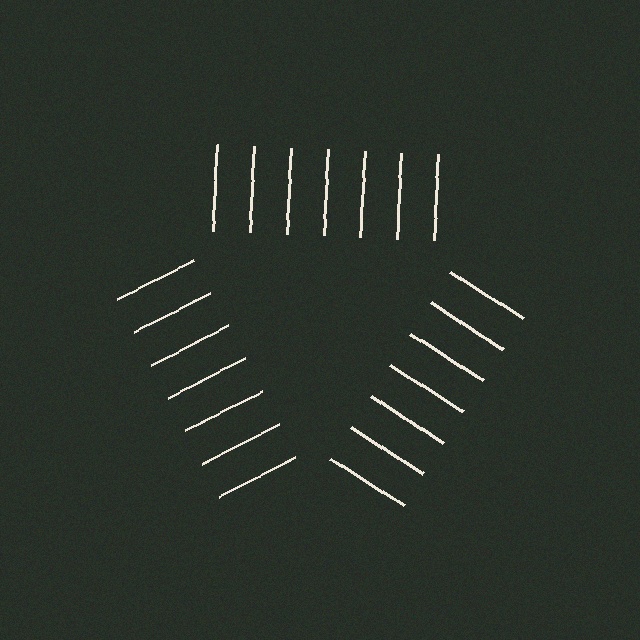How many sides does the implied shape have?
3 sides — the line-ends trace a triangle.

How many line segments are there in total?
21 — 7 along each of the 3 edges.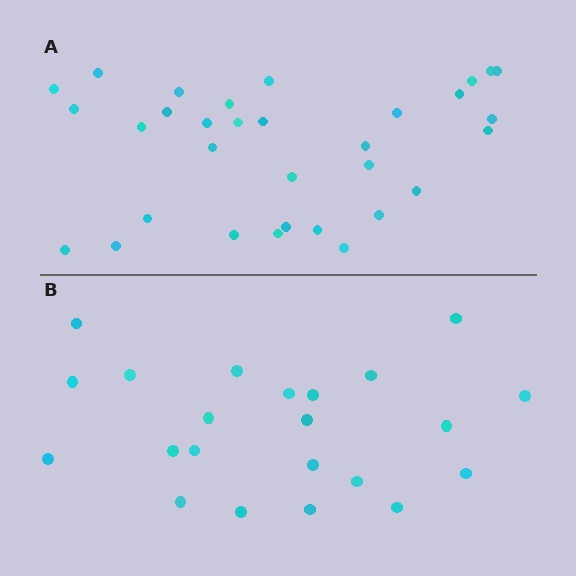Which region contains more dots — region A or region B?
Region A (the top region) has more dots.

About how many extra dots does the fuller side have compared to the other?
Region A has roughly 10 or so more dots than region B.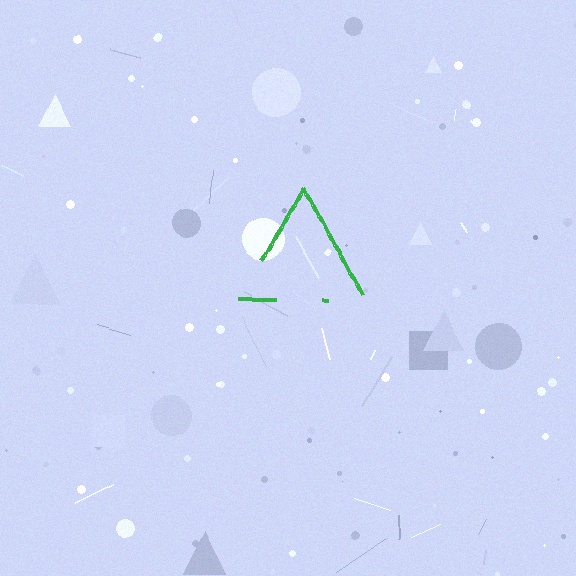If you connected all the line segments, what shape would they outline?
They would outline a triangle.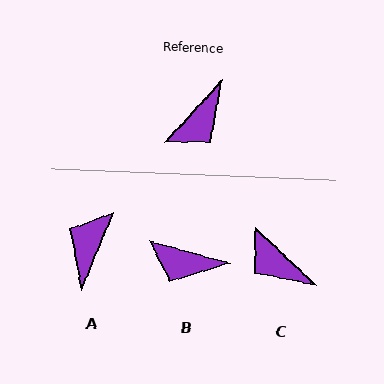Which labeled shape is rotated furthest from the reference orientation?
A, about 160 degrees away.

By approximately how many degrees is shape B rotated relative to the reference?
Approximately 64 degrees clockwise.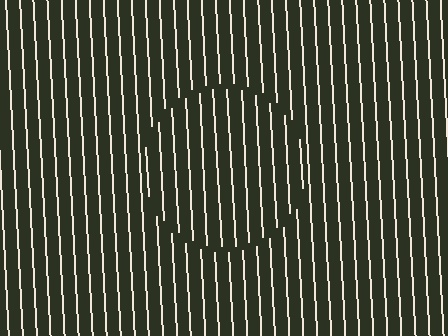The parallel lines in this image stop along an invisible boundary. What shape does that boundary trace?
An illusory circle. The interior of the shape contains the same grating, shifted by half a period — the contour is defined by the phase discontinuity where line-ends from the inner and outer gratings abut.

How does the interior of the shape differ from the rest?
The interior of the shape contains the same grating, shifted by half a period — the contour is defined by the phase discontinuity where line-ends from the inner and outer gratings abut.